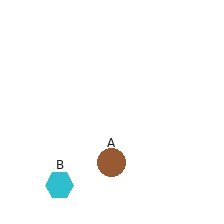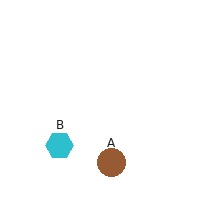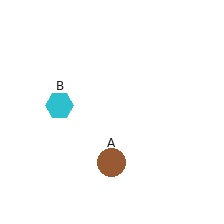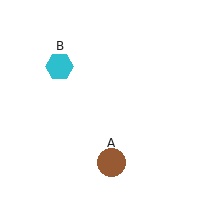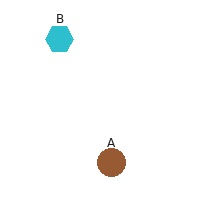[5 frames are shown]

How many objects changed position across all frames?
1 object changed position: cyan hexagon (object B).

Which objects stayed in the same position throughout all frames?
Brown circle (object A) remained stationary.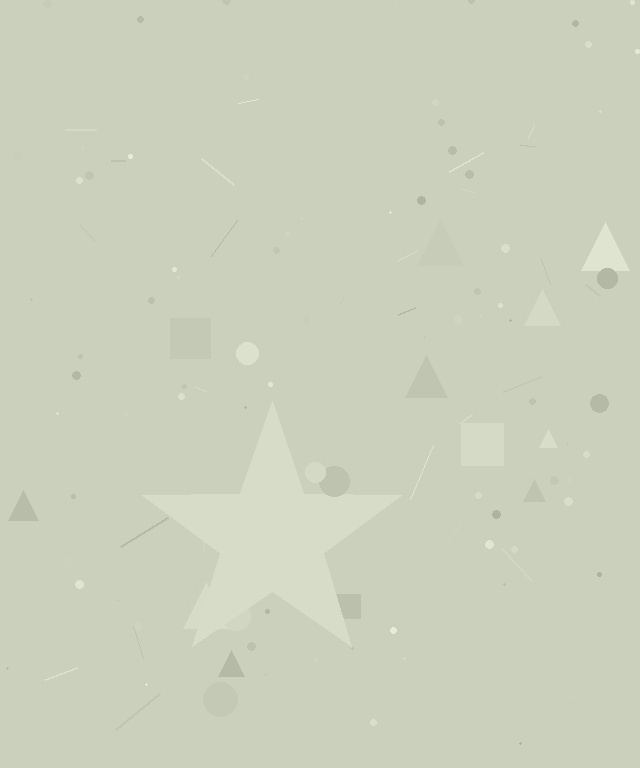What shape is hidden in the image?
A star is hidden in the image.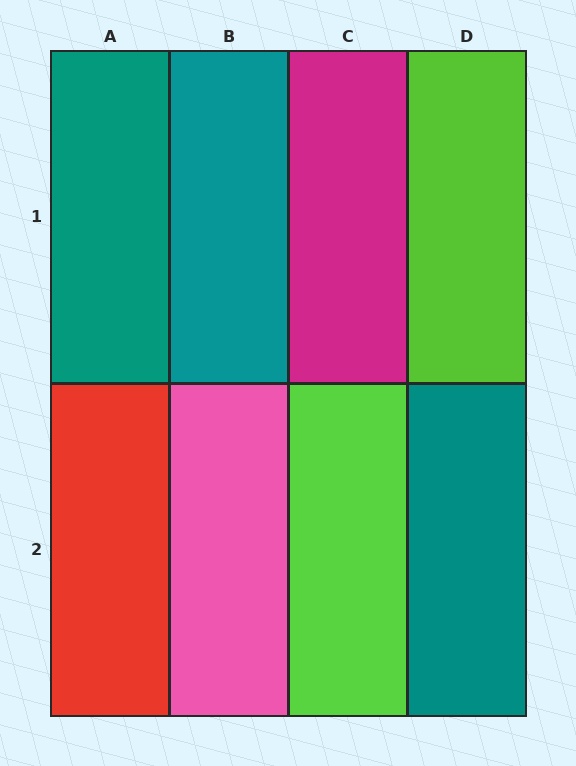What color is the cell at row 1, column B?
Teal.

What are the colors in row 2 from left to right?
Red, pink, lime, teal.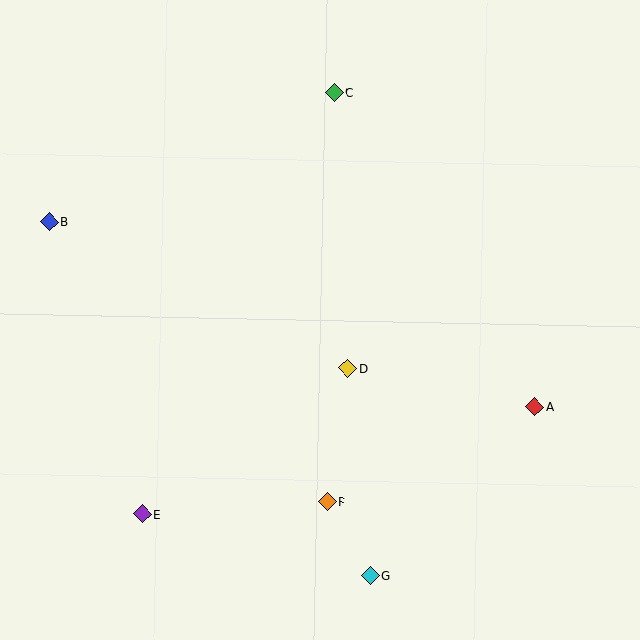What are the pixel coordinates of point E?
Point E is at (142, 514).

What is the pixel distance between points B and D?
The distance between B and D is 333 pixels.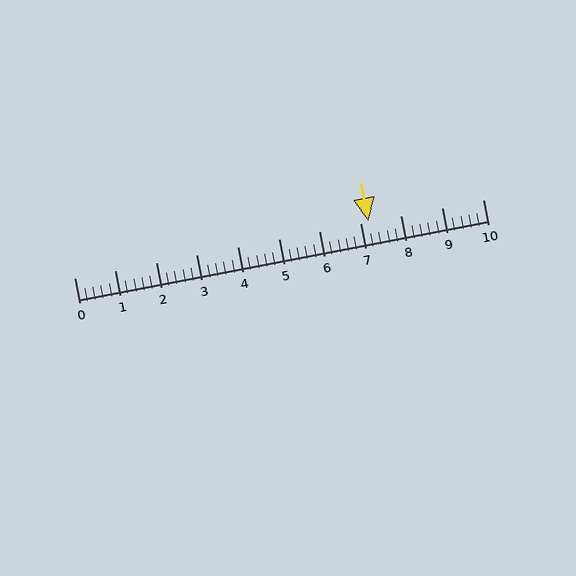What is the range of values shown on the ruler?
The ruler shows values from 0 to 10.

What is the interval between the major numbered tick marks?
The major tick marks are spaced 1 units apart.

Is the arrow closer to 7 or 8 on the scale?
The arrow is closer to 7.